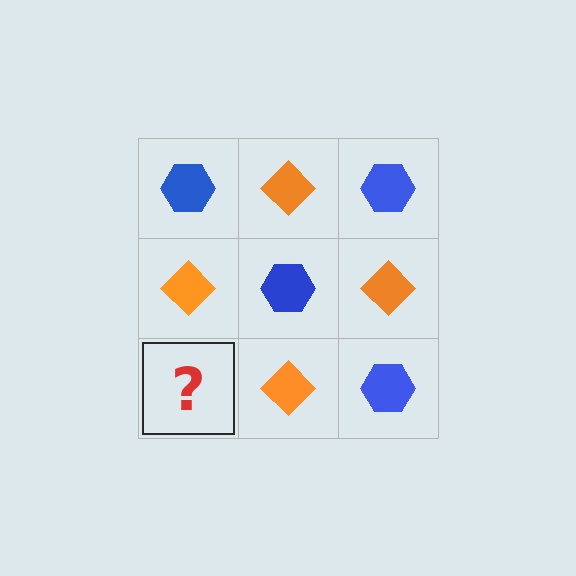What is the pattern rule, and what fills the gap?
The rule is that it alternates blue hexagon and orange diamond in a checkerboard pattern. The gap should be filled with a blue hexagon.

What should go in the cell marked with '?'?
The missing cell should contain a blue hexagon.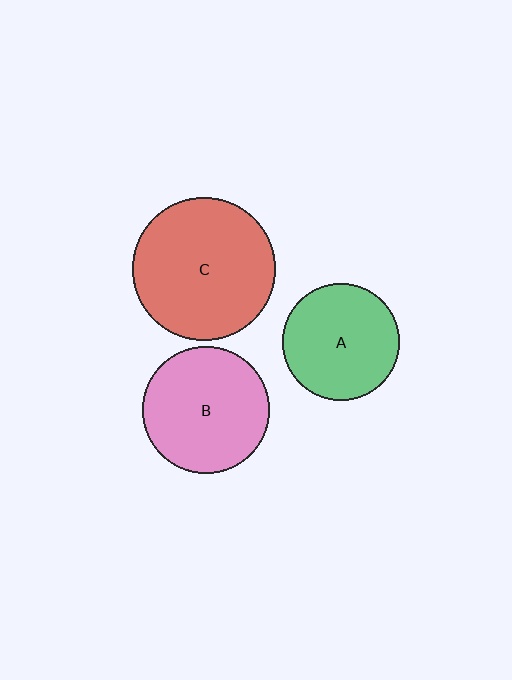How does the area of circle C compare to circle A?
Approximately 1.5 times.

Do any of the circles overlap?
No, none of the circles overlap.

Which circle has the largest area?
Circle C (red).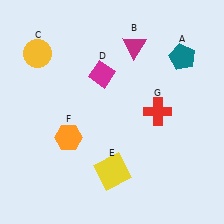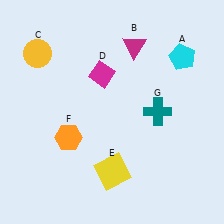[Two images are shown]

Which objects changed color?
A changed from teal to cyan. G changed from red to teal.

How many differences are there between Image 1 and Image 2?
There are 2 differences between the two images.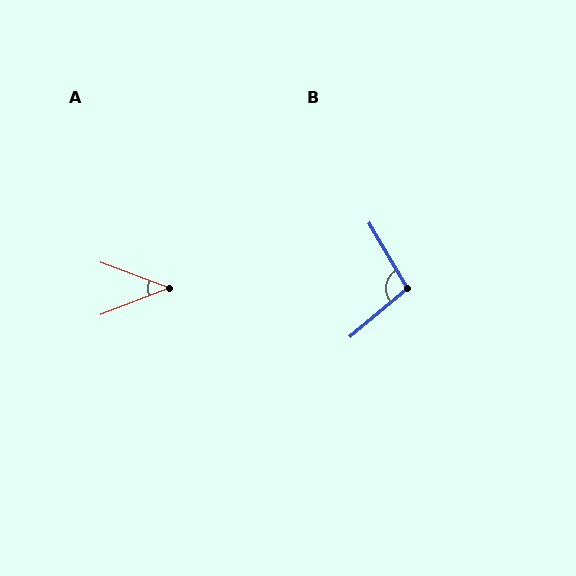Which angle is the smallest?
A, at approximately 42 degrees.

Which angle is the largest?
B, at approximately 99 degrees.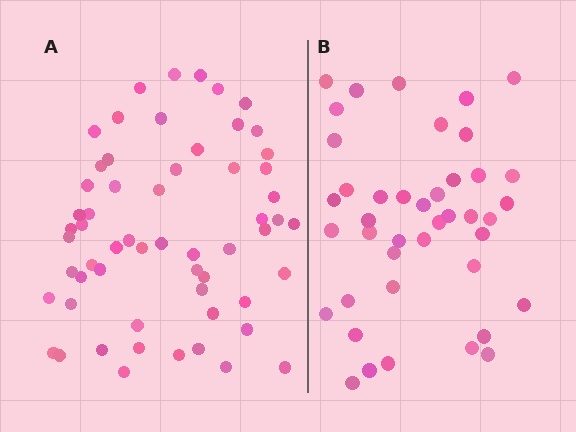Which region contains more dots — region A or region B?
Region A (the left region) has more dots.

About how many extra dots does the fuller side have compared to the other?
Region A has approximately 15 more dots than region B.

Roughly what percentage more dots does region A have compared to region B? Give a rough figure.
About 40% more.